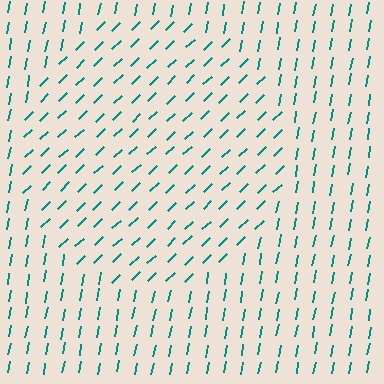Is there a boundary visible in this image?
Yes, there is a texture boundary formed by a change in line orientation.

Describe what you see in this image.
The image is filled with small teal line segments. A circle region in the image has lines oriented differently from the surrounding lines, creating a visible texture boundary.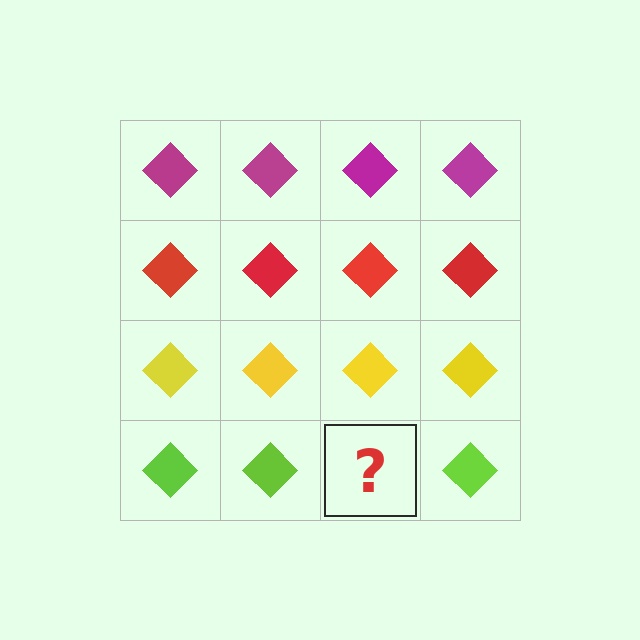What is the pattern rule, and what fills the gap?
The rule is that each row has a consistent color. The gap should be filled with a lime diamond.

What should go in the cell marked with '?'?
The missing cell should contain a lime diamond.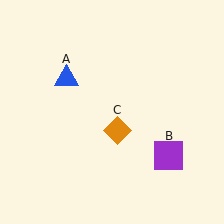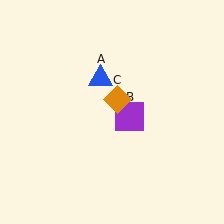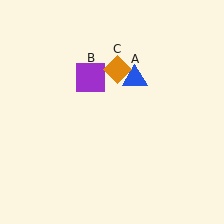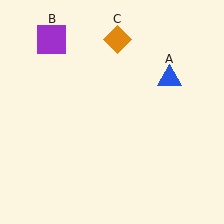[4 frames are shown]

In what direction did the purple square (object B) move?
The purple square (object B) moved up and to the left.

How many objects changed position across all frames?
3 objects changed position: blue triangle (object A), purple square (object B), orange diamond (object C).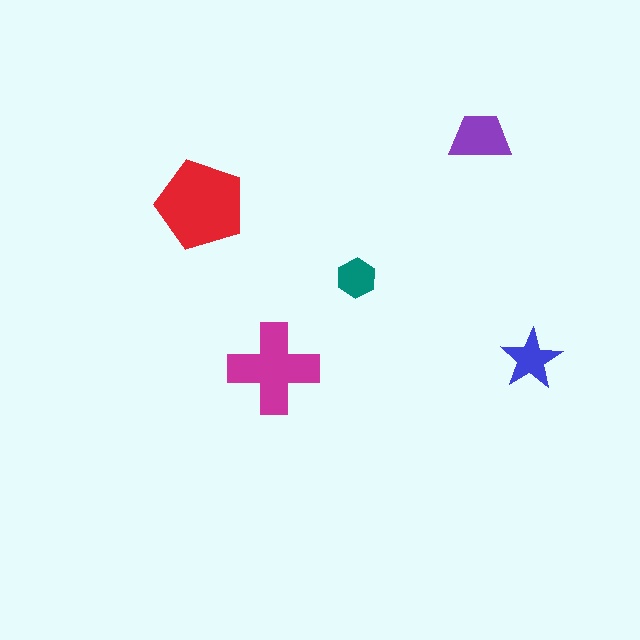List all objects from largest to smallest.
The red pentagon, the magenta cross, the purple trapezoid, the blue star, the teal hexagon.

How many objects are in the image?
There are 5 objects in the image.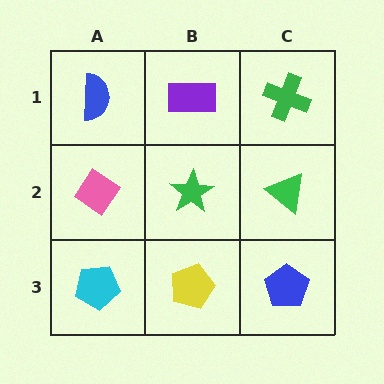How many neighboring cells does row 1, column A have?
2.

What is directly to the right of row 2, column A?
A green star.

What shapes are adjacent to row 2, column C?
A green cross (row 1, column C), a blue pentagon (row 3, column C), a green star (row 2, column B).